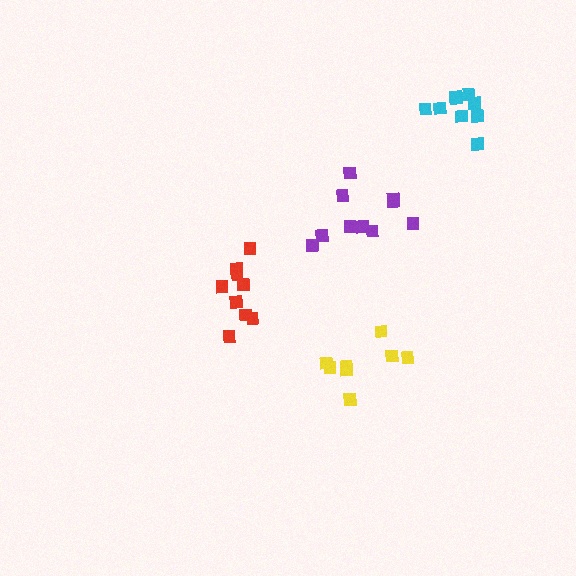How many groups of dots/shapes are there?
There are 4 groups.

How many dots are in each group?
Group 1: 9 dots, Group 2: 8 dots, Group 3: 9 dots, Group 4: 10 dots (36 total).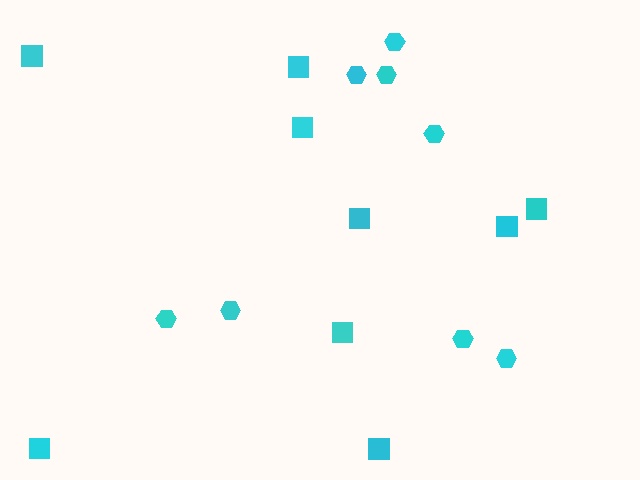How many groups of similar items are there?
There are 2 groups: one group of hexagons (8) and one group of squares (9).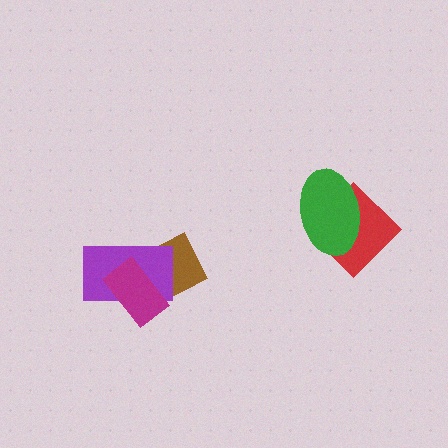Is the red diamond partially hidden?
Yes, it is partially covered by another shape.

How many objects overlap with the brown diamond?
2 objects overlap with the brown diamond.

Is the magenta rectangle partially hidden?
No, no other shape covers it.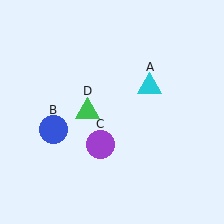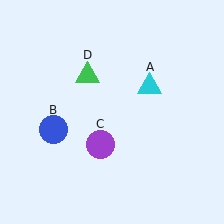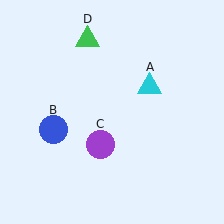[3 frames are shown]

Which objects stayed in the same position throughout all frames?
Cyan triangle (object A) and blue circle (object B) and purple circle (object C) remained stationary.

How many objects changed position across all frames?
1 object changed position: green triangle (object D).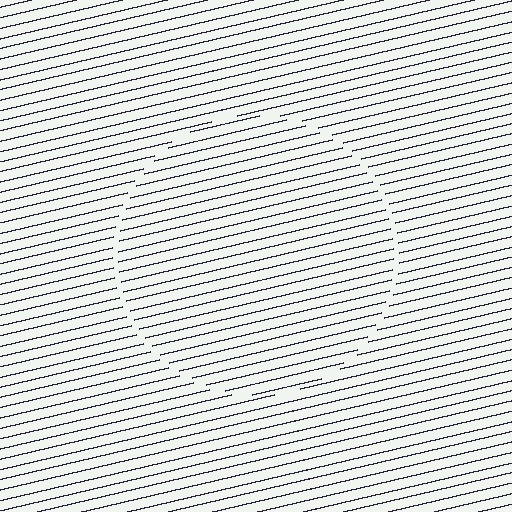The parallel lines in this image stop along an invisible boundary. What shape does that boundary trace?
An illusory circle. The interior of the shape contains the same grating, shifted by half a period — the contour is defined by the phase discontinuity where line-ends from the inner and outer gratings abut.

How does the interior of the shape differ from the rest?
The interior of the shape contains the same grating, shifted by half a period — the contour is defined by the phase discontinuity where line-ends from the inner and outer gratings abut.